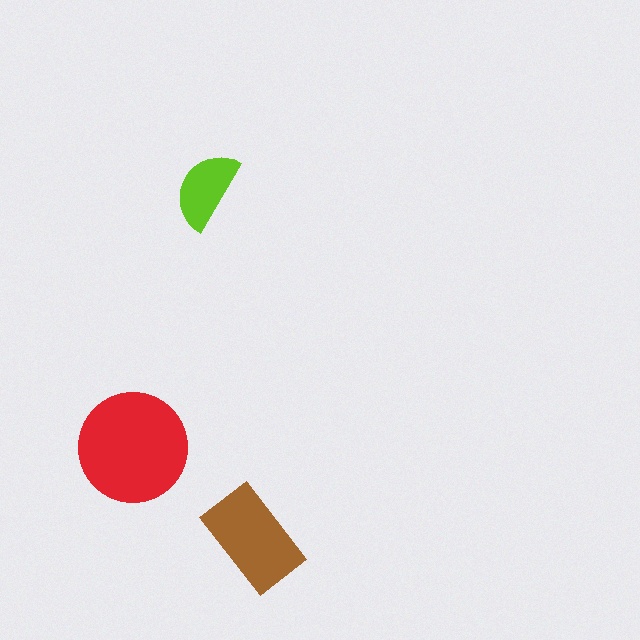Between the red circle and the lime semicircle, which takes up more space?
The red circle.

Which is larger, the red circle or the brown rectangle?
The red circle.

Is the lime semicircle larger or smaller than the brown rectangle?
Smaller.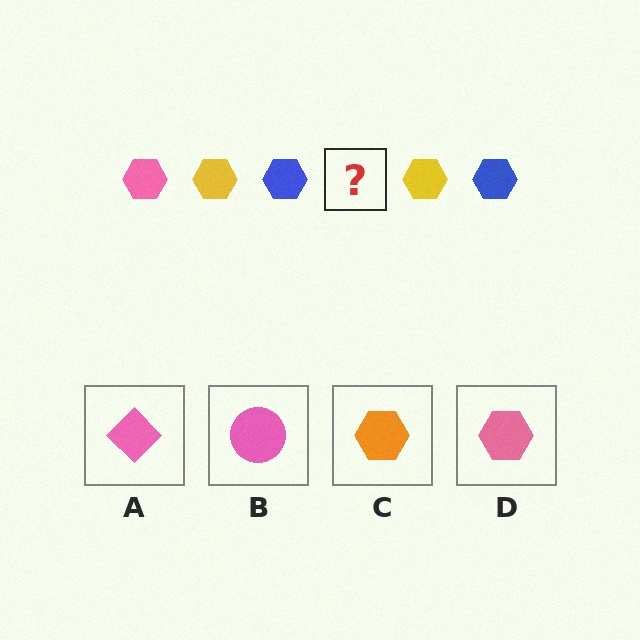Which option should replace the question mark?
Option D.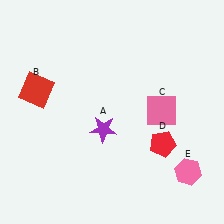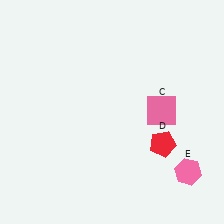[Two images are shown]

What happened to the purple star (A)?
The purple star (A) was removed in Image 2. It was in the bottom-left area of Image 1.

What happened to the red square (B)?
The red square (B) was removed in Image 2. It was in the top-left area of Image 1.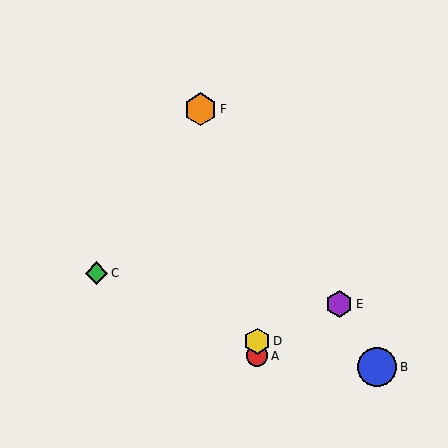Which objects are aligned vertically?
Objects A, D are aligned vertically.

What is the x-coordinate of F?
Object F is at x≈201.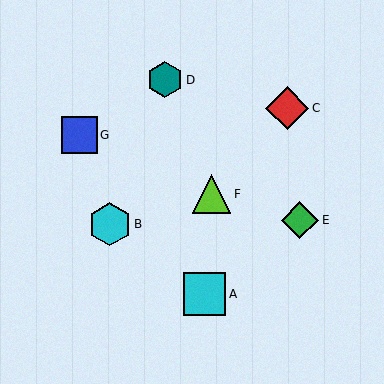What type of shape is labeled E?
Shape E is a green diamond.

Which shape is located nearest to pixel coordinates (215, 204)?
The lime triangle (labeled F) at (211, 194) is nearest to that location.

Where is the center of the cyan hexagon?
The center of the cyan hexagon is at (110, 224).